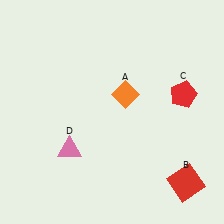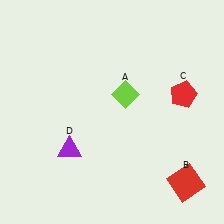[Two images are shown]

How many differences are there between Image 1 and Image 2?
There are 2 differences between the two images.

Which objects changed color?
A changed from orange to lime. D changed from pink to purple.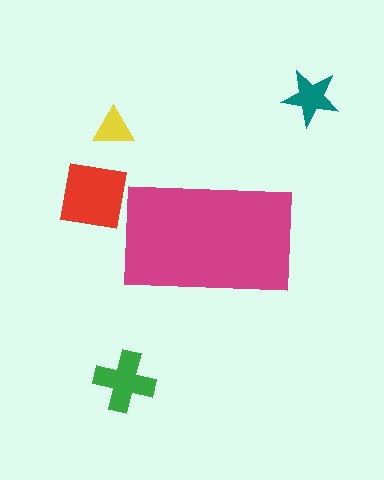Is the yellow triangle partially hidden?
No, the yellow triangle is fully visible.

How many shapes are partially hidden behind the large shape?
0 shapes are partially hidden.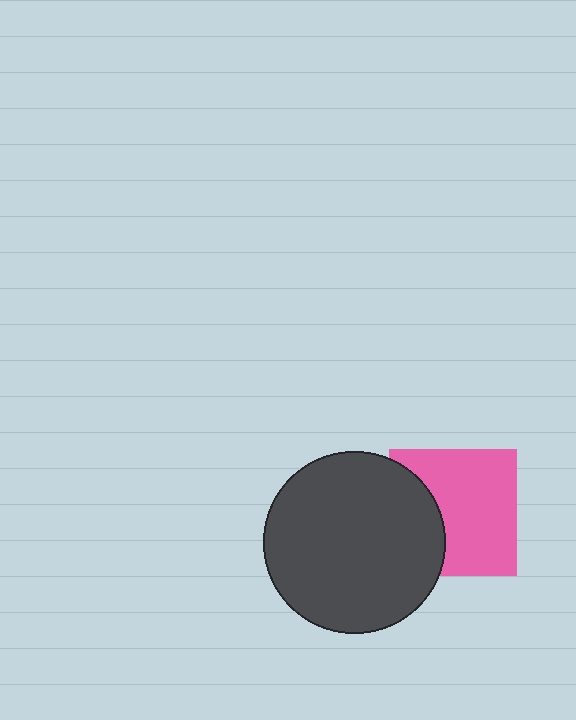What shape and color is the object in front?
The object in front is a dark gray circle.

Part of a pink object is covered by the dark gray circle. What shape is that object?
It is a square.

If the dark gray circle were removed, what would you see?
You would see the complete pink square.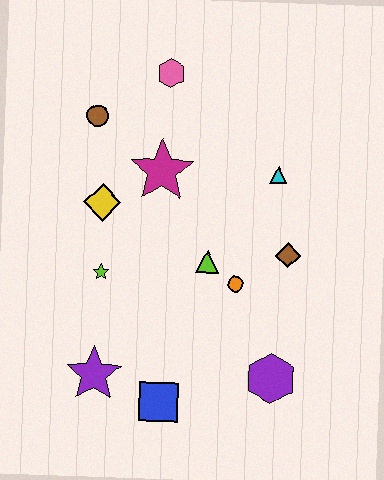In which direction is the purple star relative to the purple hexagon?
The purple star is to the left of the purple hexagon.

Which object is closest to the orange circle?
The lime triangle is closest to the orange circle.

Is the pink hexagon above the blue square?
Yes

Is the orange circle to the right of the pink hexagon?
Yes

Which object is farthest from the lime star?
The pink hexagon is farthest from the lime star.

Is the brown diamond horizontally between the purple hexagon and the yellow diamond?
No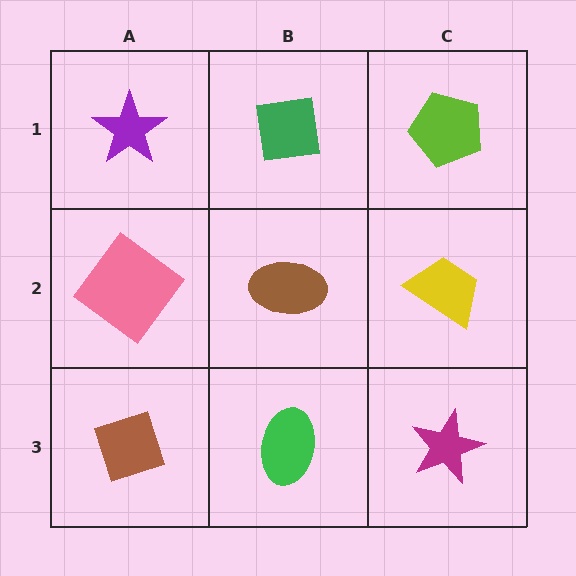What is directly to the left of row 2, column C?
A brown ellipse.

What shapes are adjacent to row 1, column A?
A pink diamond (row 2, column A), a green square (row 1, column B).